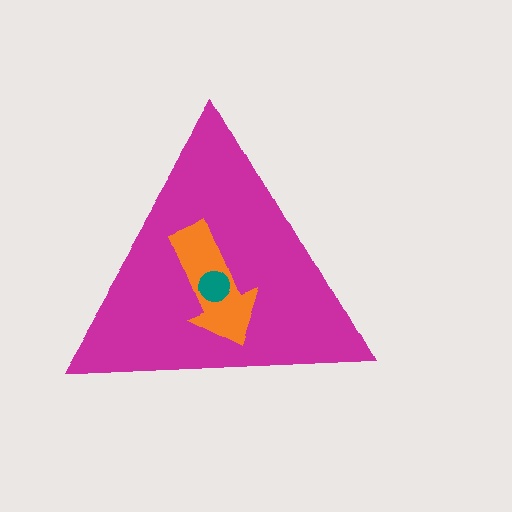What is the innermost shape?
The teal circle.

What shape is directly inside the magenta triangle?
The orange arrow.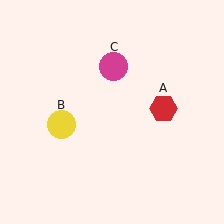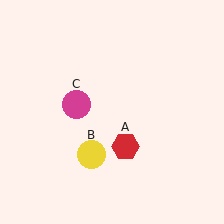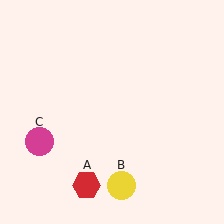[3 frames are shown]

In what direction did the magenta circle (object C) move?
The magenta circle (object C) moved down and to the left.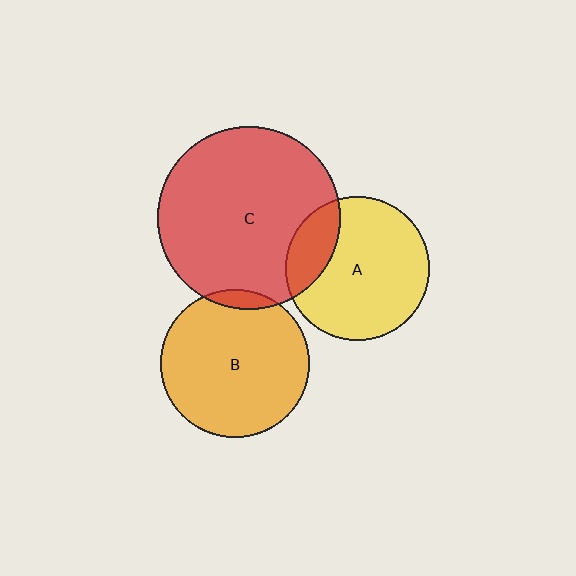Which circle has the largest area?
Circle C (red).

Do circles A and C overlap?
Yes.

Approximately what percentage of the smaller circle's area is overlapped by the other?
Approximately 20%.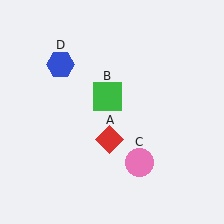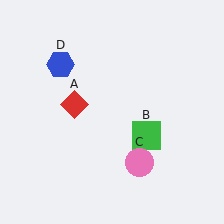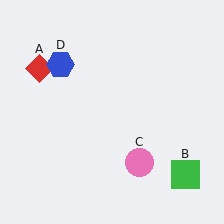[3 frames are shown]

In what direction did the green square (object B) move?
The green square (object B) moved down and to the right.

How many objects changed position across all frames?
2 objects changed position: red diamond (object A), green square (object B).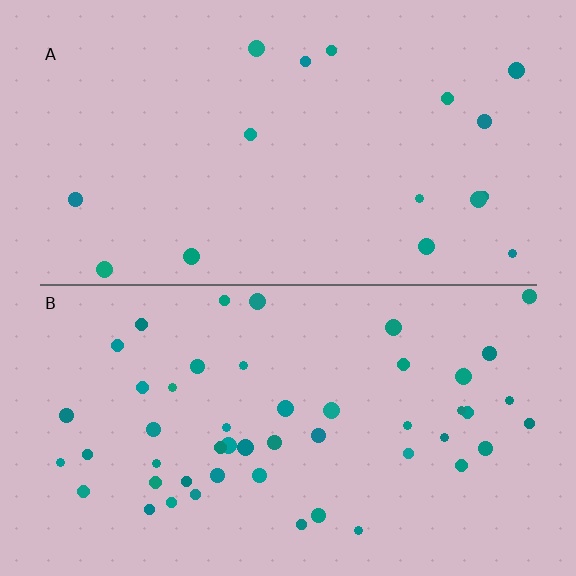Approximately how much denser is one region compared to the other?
Approximately 3.0× — region B over region A.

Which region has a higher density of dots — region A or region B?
B (the bottom).